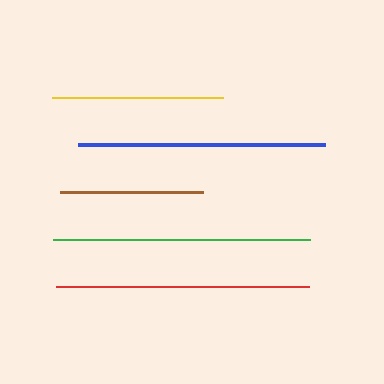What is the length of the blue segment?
The blue segment is approximately 247 pixels long.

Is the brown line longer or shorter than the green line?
The green line is longer than the brown line.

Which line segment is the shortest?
The brown line is the shortest at approximately 144 pixels.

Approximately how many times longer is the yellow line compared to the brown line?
The yellow line is approximately 1.2 times the length of the brown line.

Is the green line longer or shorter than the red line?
The green line is longer than the red line.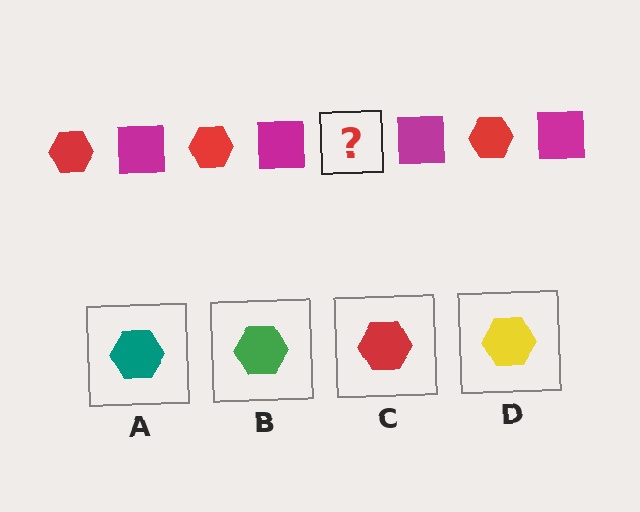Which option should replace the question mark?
Option C.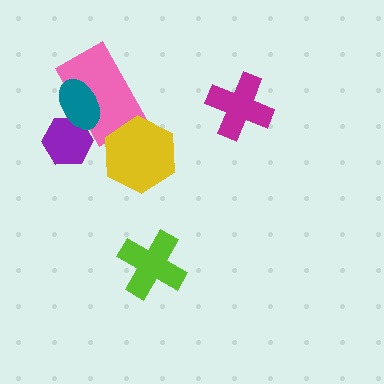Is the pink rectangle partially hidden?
Yes, it is partially covered by another shape.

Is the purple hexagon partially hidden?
Yes, it is partially covered by another shape.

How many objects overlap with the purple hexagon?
2 objects overlap with the purple hexagon.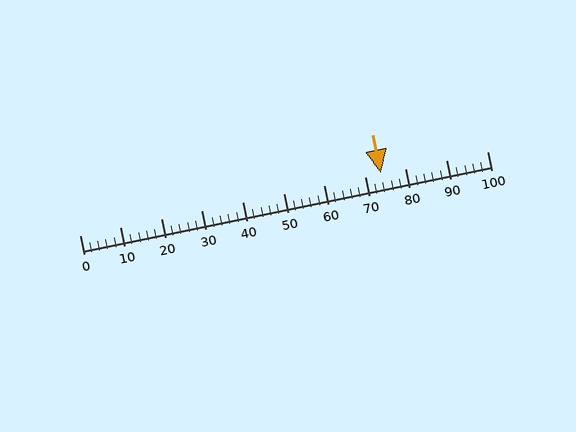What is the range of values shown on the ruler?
The ruler shows values from 0 to 100.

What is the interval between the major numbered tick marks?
The major tick marks are spaced 10 units apart.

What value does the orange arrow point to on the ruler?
The orange arrow points to approximately 74.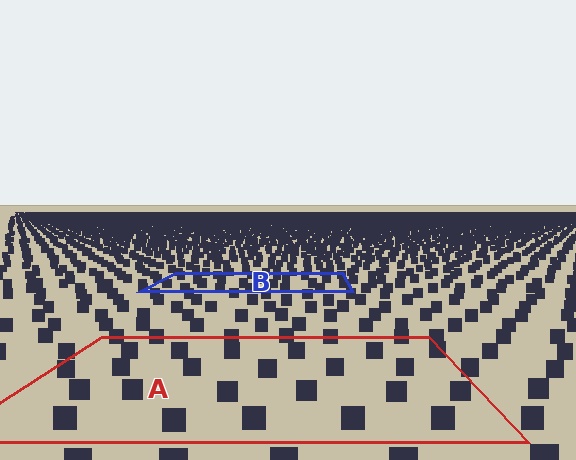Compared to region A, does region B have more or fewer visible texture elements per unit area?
Region B has more texture elements per unit area — they are packed more densely because it is farther away.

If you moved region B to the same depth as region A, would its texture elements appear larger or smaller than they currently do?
They would appear larger. At a closer depth, the same texture elements are projected at a bigger on-screen size.